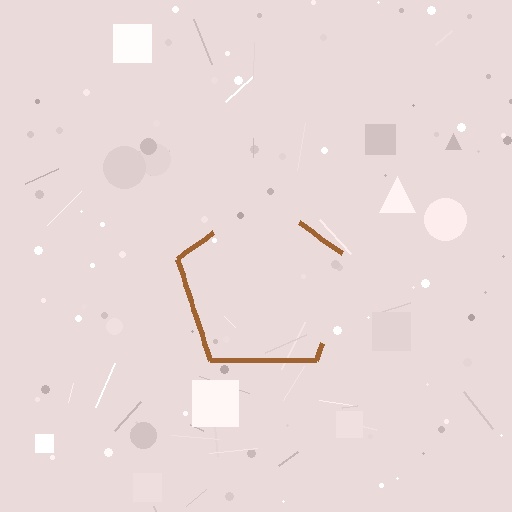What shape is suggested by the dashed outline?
The dashed outline suggests a pentagon.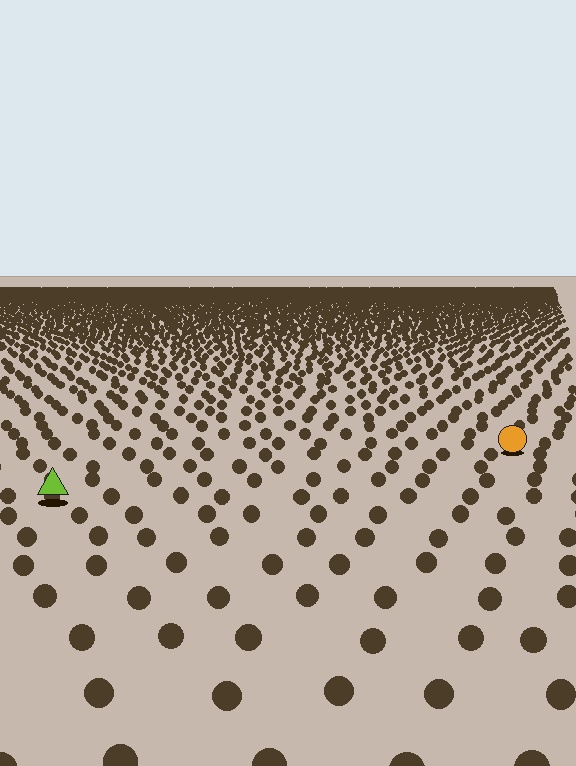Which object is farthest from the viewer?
The orange circle is farthest from the viewer. It appears smaller and the ground texture around it is denser.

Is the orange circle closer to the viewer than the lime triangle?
No. The lime triangle is closer — you can tell from the texture gradient: the ground texture is coarser near it.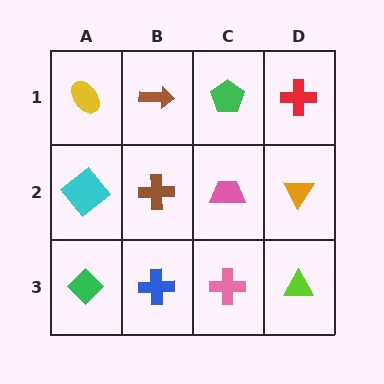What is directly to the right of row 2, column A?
A brown cross.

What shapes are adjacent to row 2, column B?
A brown arrow (row 1, column B), a blue cross (row 3, column B), a cyan diamond (row 2, column A), a pink trapezoid (row 2, column C).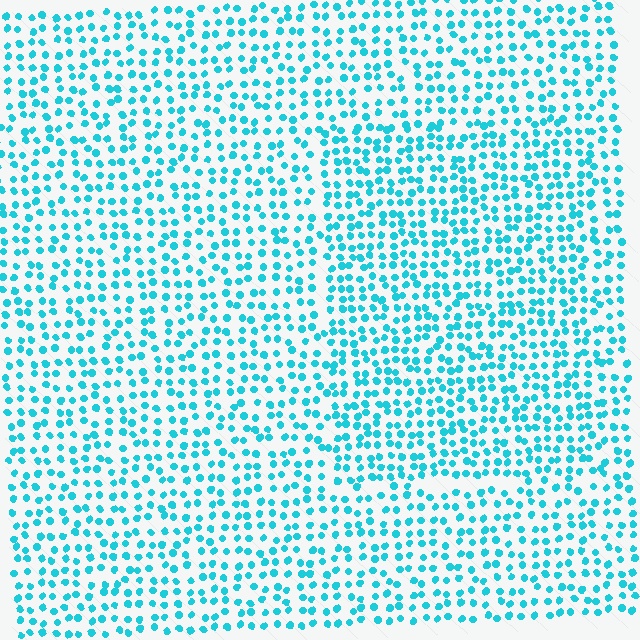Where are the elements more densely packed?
The elements are more densely packed inside the rectangle boundary.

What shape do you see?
I see a rectangle.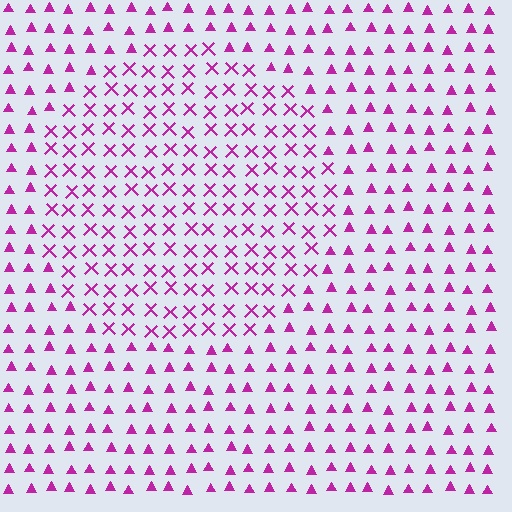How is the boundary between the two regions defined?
The boundary is defined by a change in element shape: X marks inside vs. triangles outside. All elements share the same color and spacing.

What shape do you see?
I see a circle.